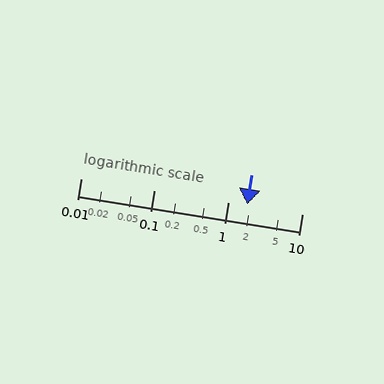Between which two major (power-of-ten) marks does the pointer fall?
The pointer is between 1 and 10.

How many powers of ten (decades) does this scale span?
The scale spans 3 decades, from 0.01 to 10.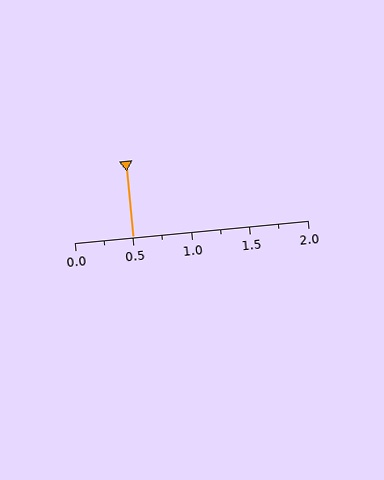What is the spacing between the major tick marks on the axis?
The major ticks are spaced 0.5 apart.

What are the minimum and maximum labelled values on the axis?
The axis runs from 0.0 to 2.0.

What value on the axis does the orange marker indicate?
The marker indicates approximately 0.5.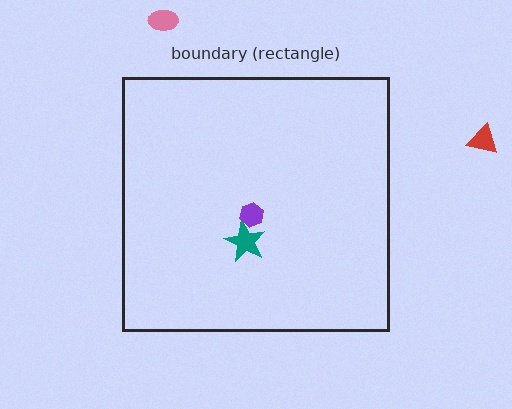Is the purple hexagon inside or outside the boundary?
Inside.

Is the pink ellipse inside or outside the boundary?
Outside.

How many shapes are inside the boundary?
2 inside, 2 outside.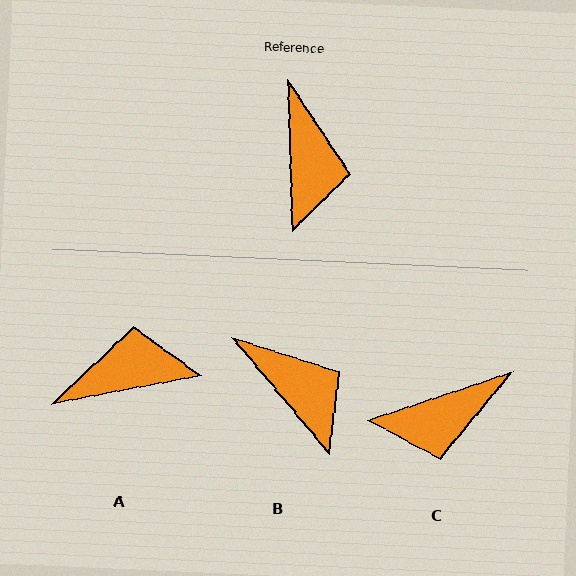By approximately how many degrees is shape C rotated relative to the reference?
Approximately 73 degrees clockwise.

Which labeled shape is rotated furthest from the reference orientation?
A, about 99 degrees away.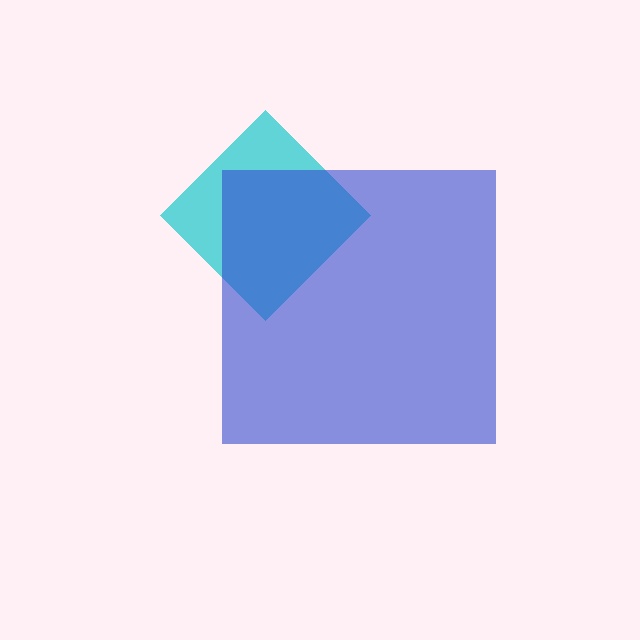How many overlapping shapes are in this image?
There are 2 overlapping shapes in the image.